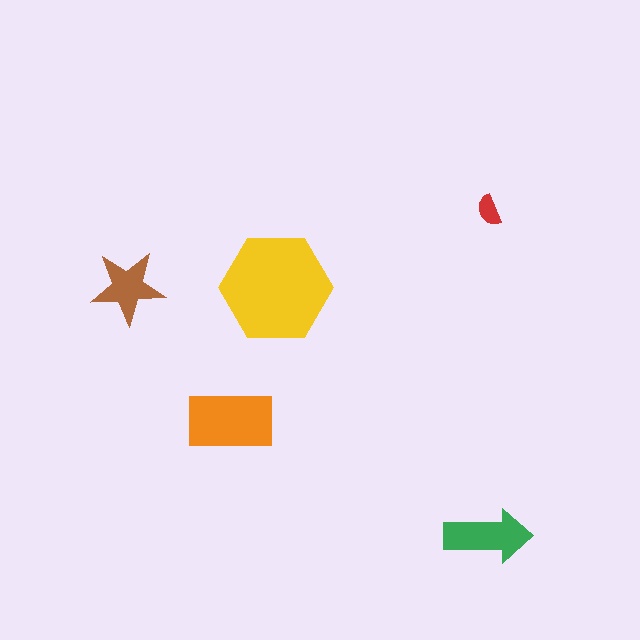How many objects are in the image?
There are 5 objects in the image.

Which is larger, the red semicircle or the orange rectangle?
The orange rectangle.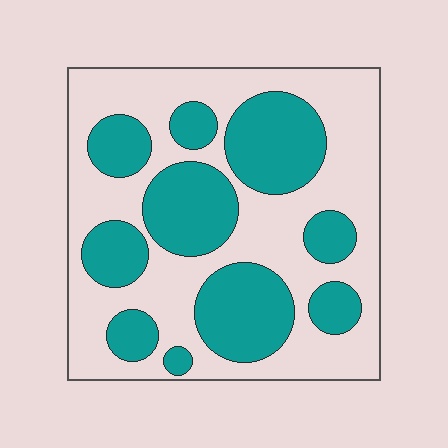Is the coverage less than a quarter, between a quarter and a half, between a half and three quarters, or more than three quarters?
Between a quarter and a half.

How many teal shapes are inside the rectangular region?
10.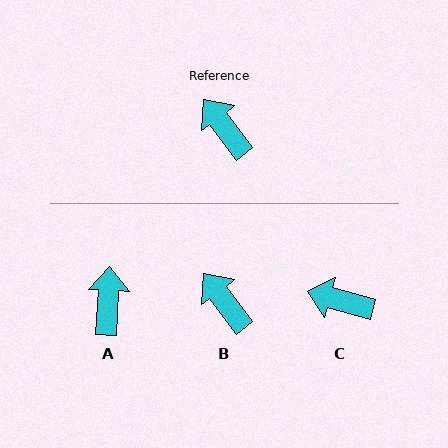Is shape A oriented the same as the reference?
No, it is off by about 40 degrees.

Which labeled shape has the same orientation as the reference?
B.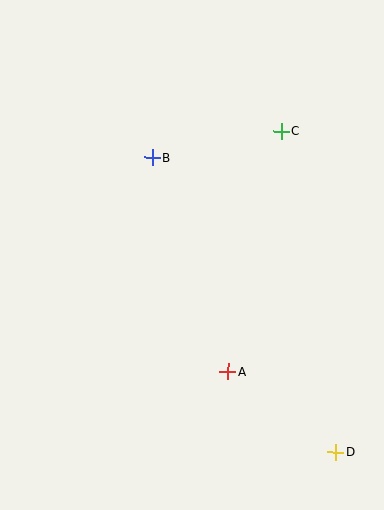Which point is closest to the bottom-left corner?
Point A is closest to the bottom-left corner.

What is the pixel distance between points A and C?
The distance between A and C is 246 pixels.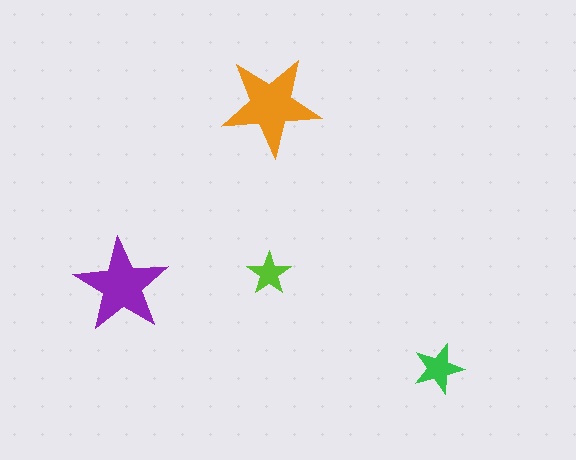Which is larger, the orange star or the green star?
The orange one.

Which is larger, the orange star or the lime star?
The orange one.